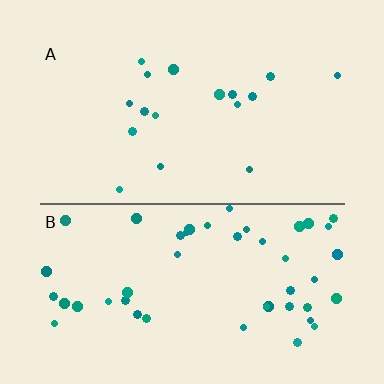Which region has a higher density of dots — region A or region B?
B (the bottom).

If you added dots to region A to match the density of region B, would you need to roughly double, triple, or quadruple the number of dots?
Approximately triple.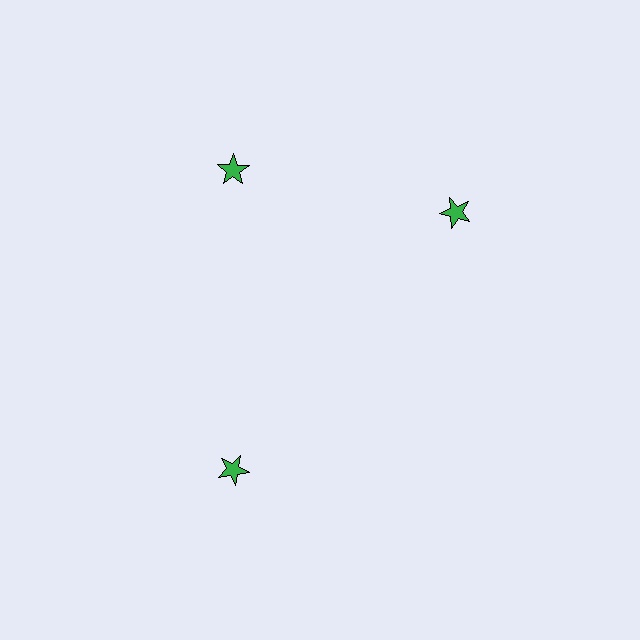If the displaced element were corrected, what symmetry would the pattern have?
It would have 3-fold rotational symmetry — the pattern would map onto itself every 120 degrees.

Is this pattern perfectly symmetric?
No. The 3 green stars are arranged in a ring, but one element near the 3 o'clock position is rotated out of alignment along the ring, breaking the 3-fold rotational symmetry.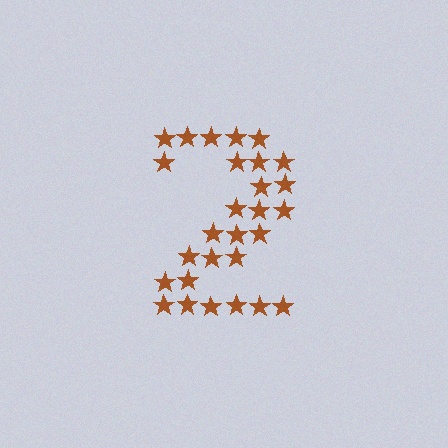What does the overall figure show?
The overall figure shows the digit 2.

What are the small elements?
The small elements are stars.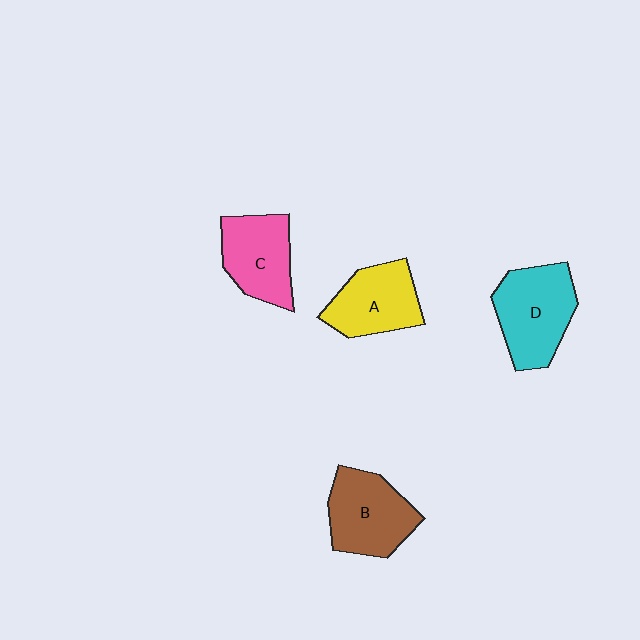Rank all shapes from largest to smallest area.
From largest to smallest: D (cyan), B (brown), C (pink), A (yellow).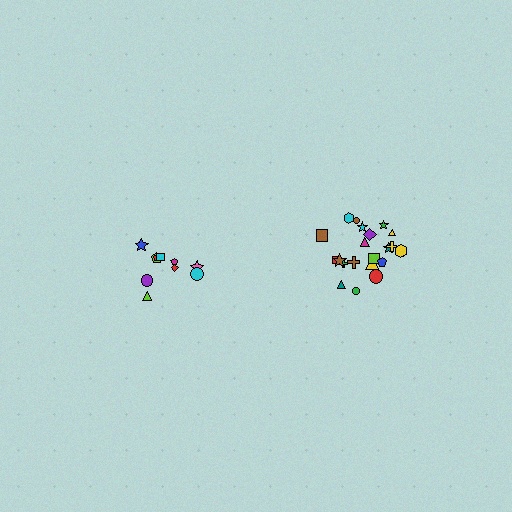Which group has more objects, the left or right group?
The right group.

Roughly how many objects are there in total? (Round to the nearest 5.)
Roughly 30 objects in total.